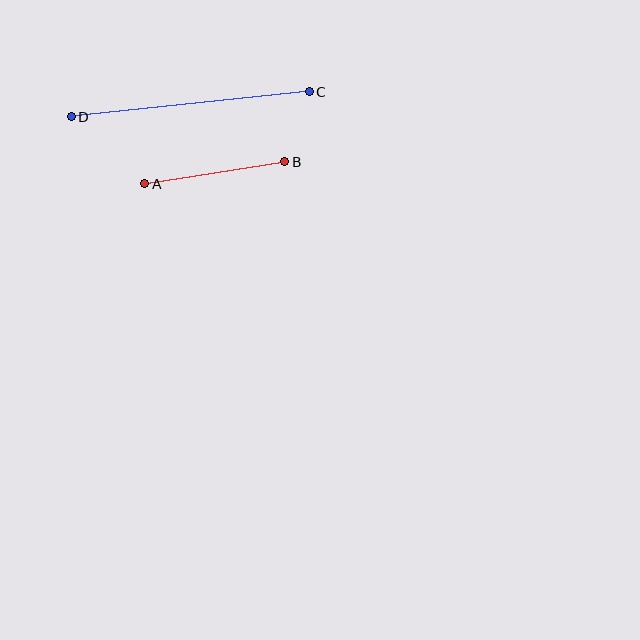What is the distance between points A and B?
The distance is approximately 142 pixels.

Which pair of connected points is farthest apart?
Points C and D are farthest apart.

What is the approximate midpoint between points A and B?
The midpoint is at approximately (215, 173) pixels.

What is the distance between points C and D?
The distance is approximately 239 pixels.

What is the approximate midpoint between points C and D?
The midpoint is at approximately (190, 104) pixels.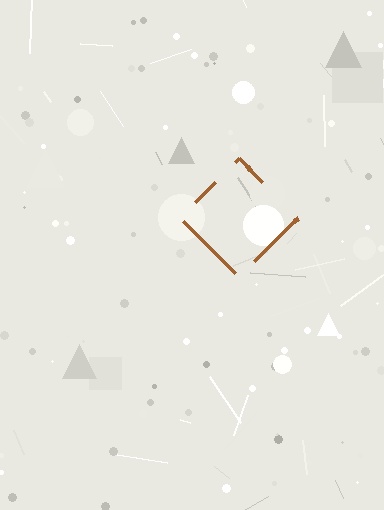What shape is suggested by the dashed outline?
The dashed outline suggests a diamond.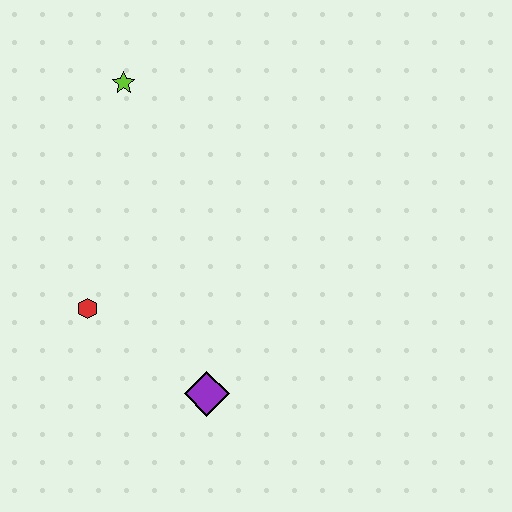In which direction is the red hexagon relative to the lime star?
The red hexagon is below the lime star.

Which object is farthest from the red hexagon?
The lime star is farthest from the red hexagon.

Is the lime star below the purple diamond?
No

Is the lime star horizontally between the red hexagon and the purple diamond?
Yes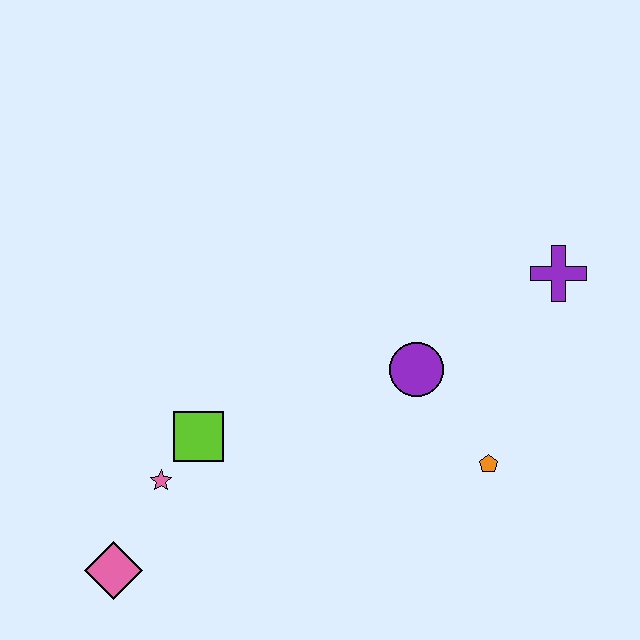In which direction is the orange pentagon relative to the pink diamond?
The orange pentagon is to the right of the pink diamond.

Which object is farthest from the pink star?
The purple cross is farthest from the pink star.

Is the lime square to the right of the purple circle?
No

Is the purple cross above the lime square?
Yes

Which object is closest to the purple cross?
The purple circle is closest to the purple cross.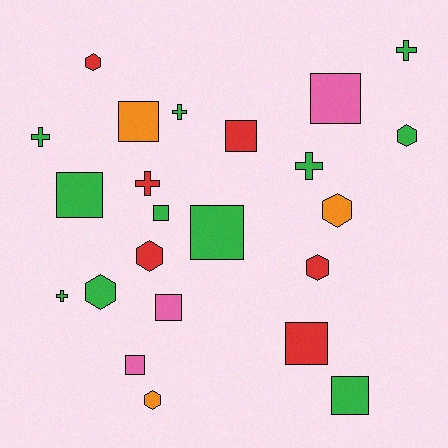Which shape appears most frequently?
Square, with 10 objects.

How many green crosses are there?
There are 5 green crosses.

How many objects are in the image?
There are 23 objects.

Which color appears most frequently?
Green, with 11 objects.